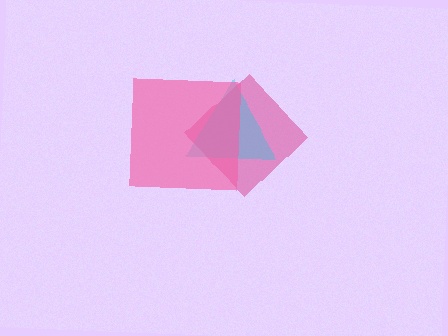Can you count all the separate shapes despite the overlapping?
Yes, there are 3 separate shapes.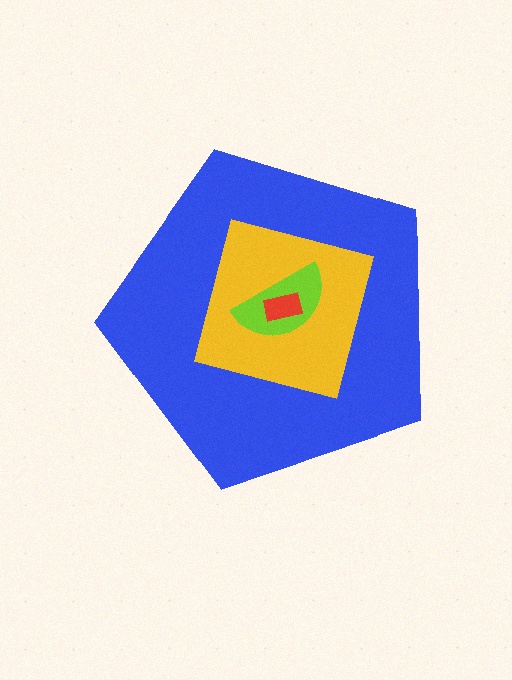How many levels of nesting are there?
4.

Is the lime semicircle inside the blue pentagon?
Yes.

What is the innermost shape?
The red rectangle.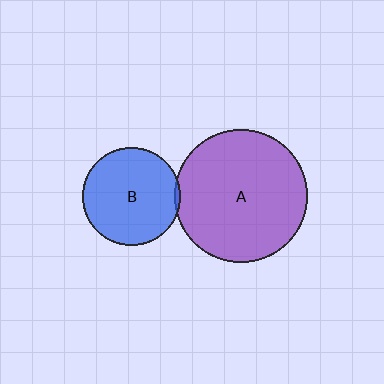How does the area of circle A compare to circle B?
Approximately 1.8 times.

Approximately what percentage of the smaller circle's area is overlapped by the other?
Approximately 5%.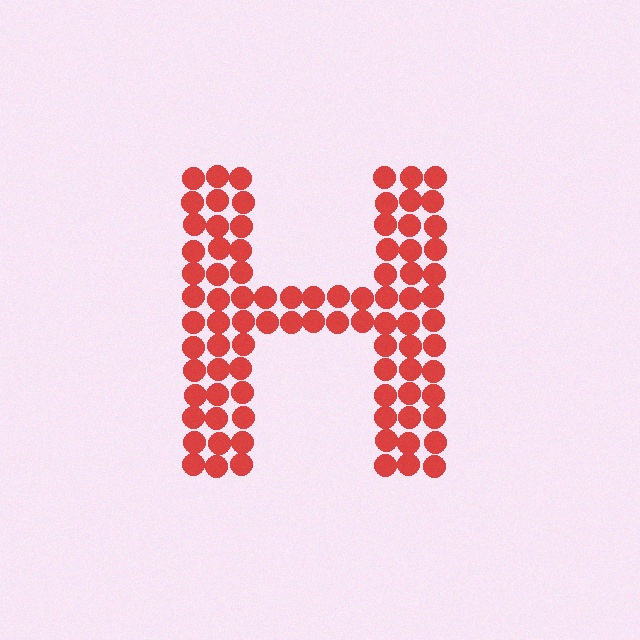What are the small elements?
The small elements are circles.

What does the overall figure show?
The overall figure shows the letter H.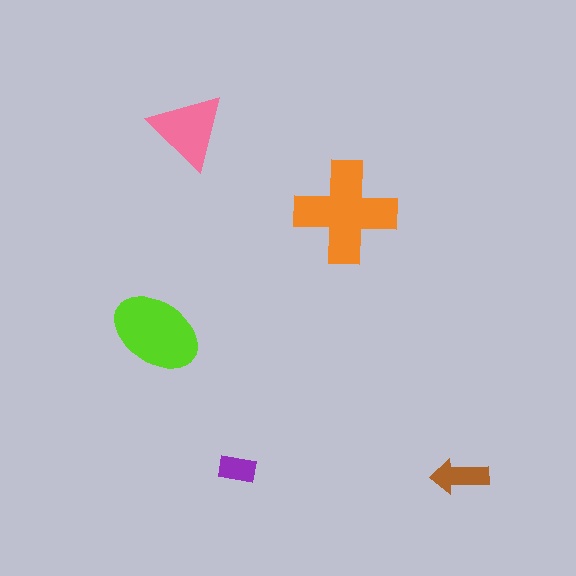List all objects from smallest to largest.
The purple rectangle, the brown arrow, the pink triangle, the lime ellipse, the orange cross.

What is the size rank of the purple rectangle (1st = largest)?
5th.